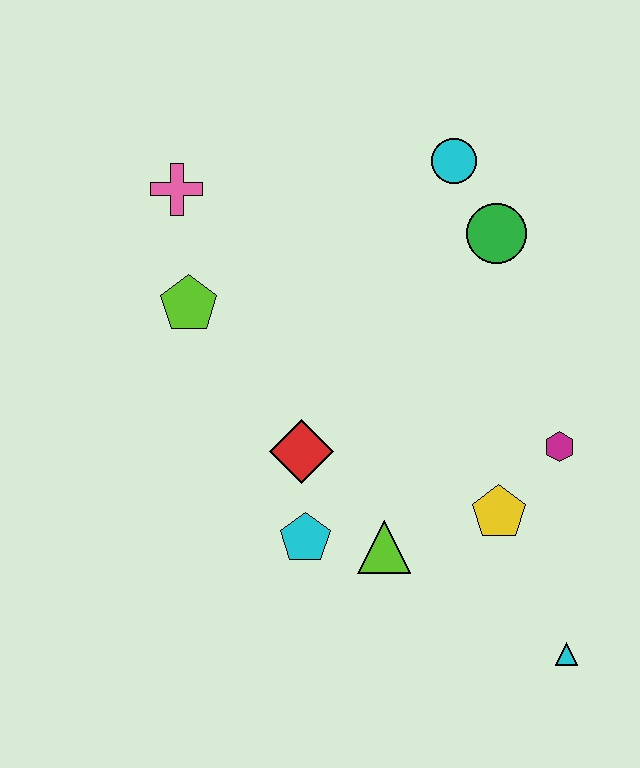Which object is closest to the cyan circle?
The green circle is closest to the cyan circle.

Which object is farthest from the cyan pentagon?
The cyan circle is farthest from the cyan pentagon.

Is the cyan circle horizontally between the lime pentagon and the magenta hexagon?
Yes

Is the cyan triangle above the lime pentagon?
No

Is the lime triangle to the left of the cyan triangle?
Yes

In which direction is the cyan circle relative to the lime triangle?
The cyan circle is above the lime triangle.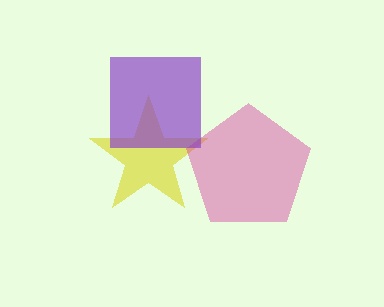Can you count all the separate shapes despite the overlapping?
Yes, there are 3 separate shapes.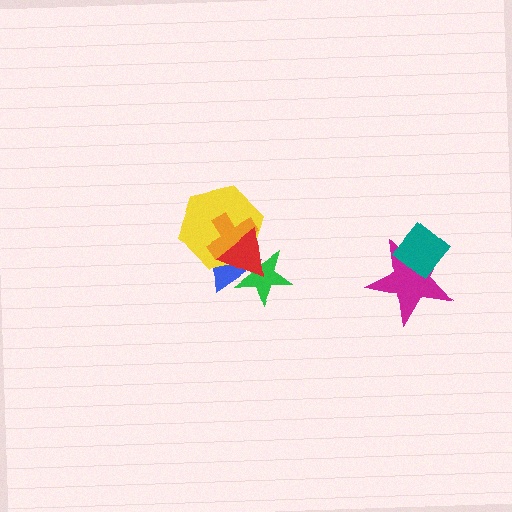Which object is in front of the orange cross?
The red triangle is in front of the orange cross.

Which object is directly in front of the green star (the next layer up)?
The blue triangle is directly in front of the green star.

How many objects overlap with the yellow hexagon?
4 objects overlap with the yellow hexagon.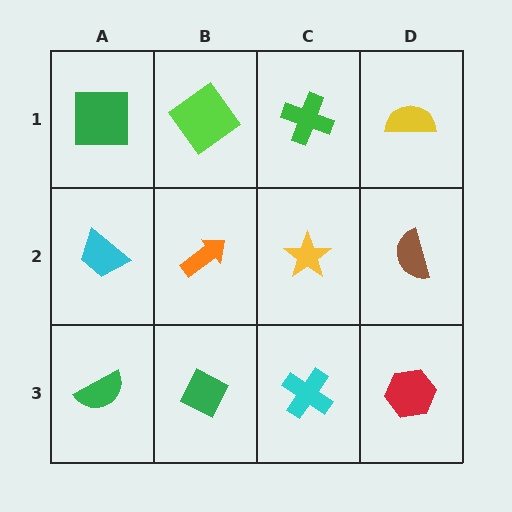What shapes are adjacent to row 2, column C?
A green cross (row 1, column C), a cyan cross (row 3, column C), an orange arrow (row 2, column B), a brown semicircle (row 2, column D).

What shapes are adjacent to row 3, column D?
A brown semicircle (row 2, column D), a cyan cross (row 3, column C).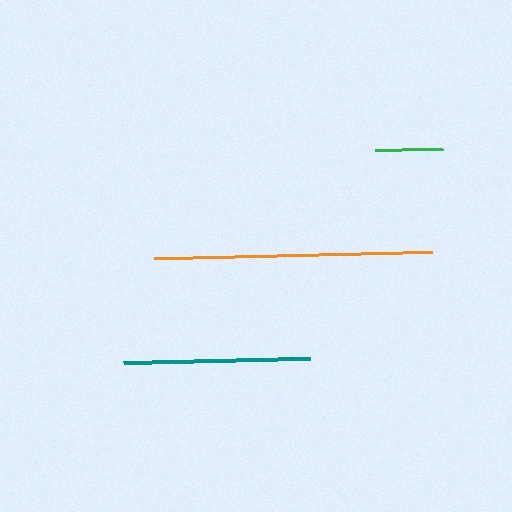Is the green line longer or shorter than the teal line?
The teal line is longer than the green line.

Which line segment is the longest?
The orange line is the longest at approximately 278 pixels.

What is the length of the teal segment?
The teal segment is approximately 186 pixels long.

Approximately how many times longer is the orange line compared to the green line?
The orange line is approximately 4.1 times the length of the green line.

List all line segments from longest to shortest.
From longest to shortest: orange, teal, green.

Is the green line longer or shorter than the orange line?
The orange line is longer than the green line.